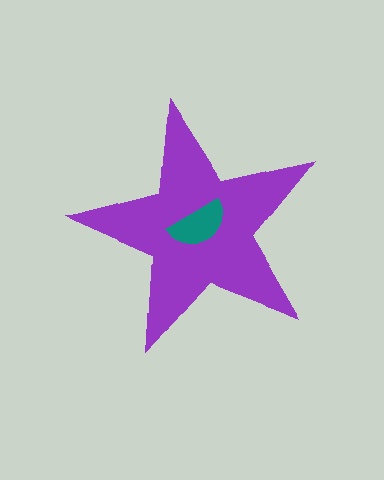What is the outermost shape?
The purple star.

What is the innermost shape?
The teal semicircle.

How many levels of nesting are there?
2.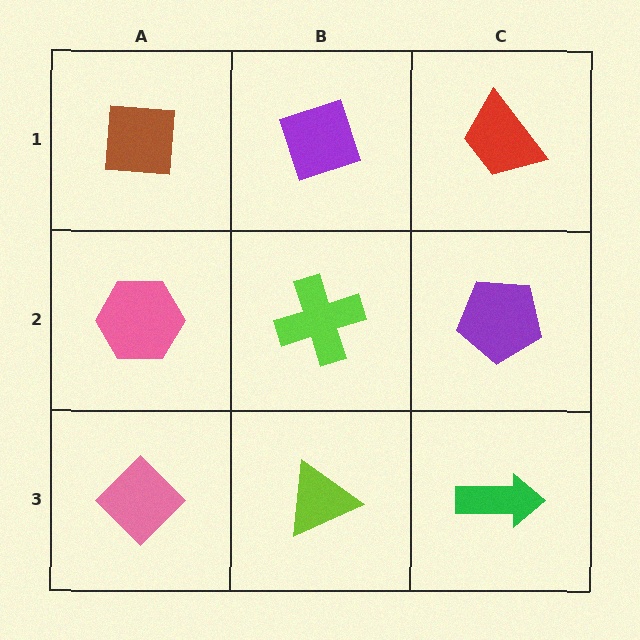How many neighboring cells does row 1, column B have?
3.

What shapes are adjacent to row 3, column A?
A pink hexagon (row 2, column A), a lime triangle (row 3, column B).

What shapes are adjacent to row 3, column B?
A lime cross (row 2, column B), a pink diamond (row 3, column A), a green arrow (row 3, column C).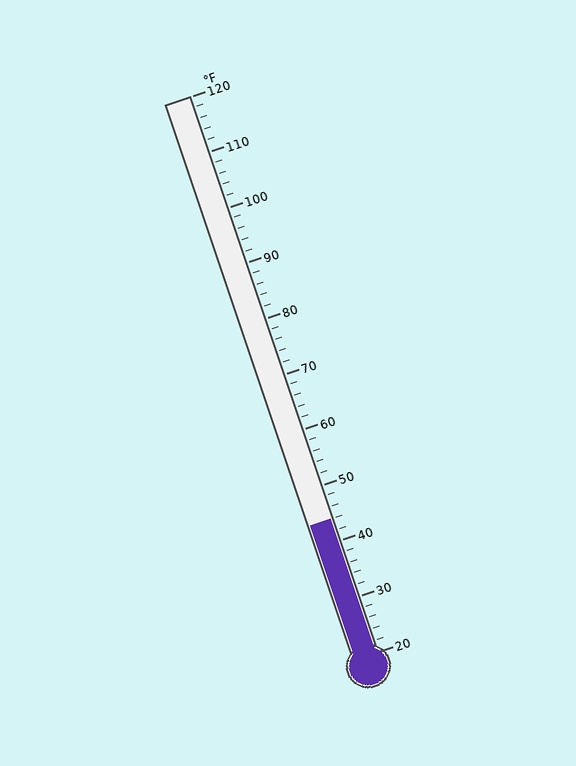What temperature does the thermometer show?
The thermometer shows approximately 44°F.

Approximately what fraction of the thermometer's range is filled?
The thermometer is filled to approximately 25% of its range.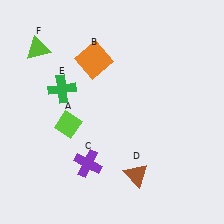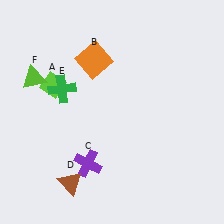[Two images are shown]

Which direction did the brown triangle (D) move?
The brown triangle (D) moved left.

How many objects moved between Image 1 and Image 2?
3 objects moved between the two images.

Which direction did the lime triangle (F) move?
The lime triangle (F) moved down.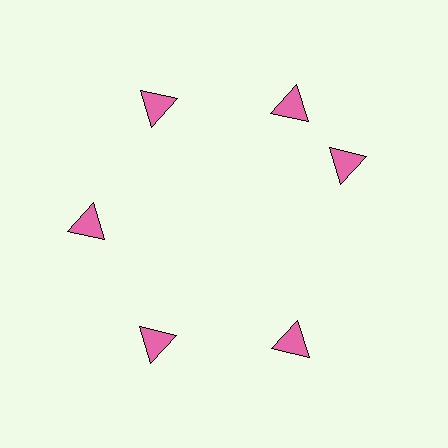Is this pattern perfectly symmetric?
No. The 6 pink triangles are arranged in a ring, but one element near the 3 o'clock position is rotated out of alignment along the ring, breaking the 6-fold rotational symmetry.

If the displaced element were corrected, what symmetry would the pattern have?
It would have 6-fold rotational symmetry — the pattern would map onto itself every 60 degrees.